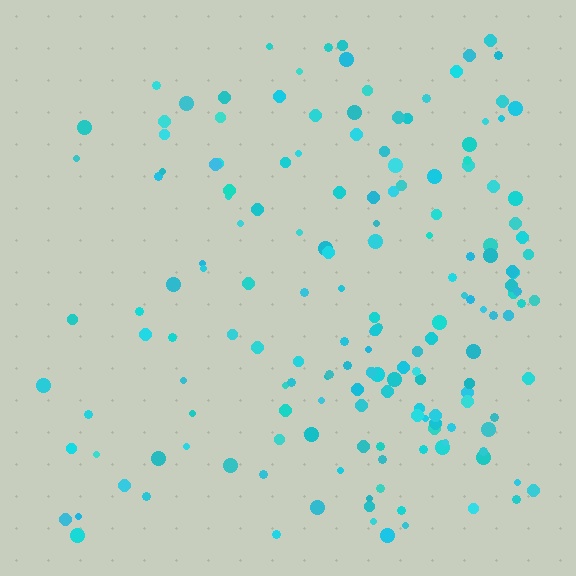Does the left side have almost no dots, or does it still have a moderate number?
Still a moderate number, just noticeably fewer than the right.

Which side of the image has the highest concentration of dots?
The right.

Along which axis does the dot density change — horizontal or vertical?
Horizontal.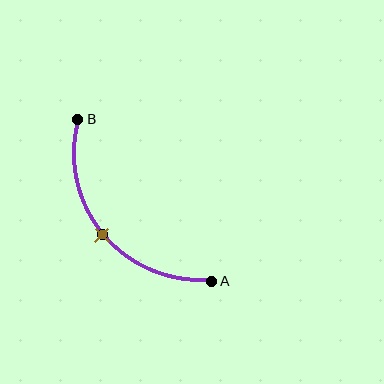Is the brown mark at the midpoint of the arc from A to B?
Yes. The brown mark lies on the arc at equal arc-length from both A and B — it is the arc midpoint.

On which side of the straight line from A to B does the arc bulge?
The arc bulges below and to the left of the straight line connecting A and B.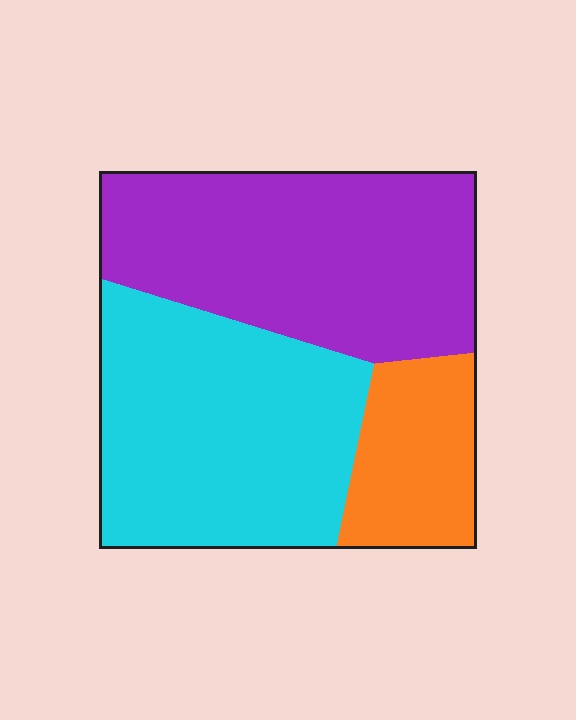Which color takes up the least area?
Orange, at roughly 15%.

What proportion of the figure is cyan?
Cyan takes up about two fifths (2/5) of the figure.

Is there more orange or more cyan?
Cyan.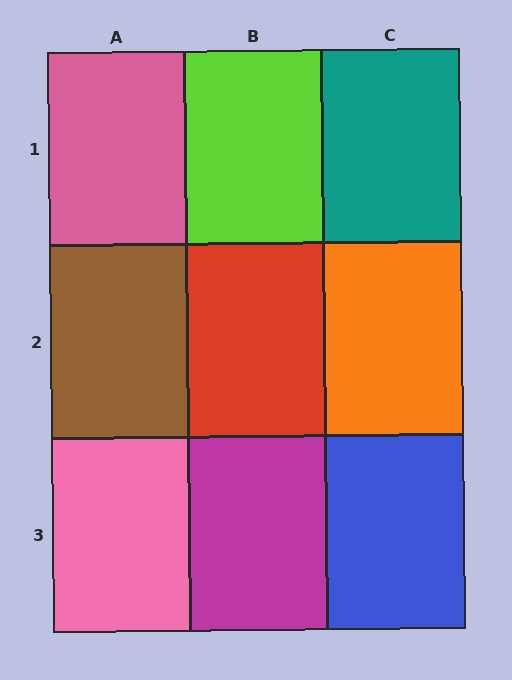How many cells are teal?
1 cell is teal.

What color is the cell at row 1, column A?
Pink.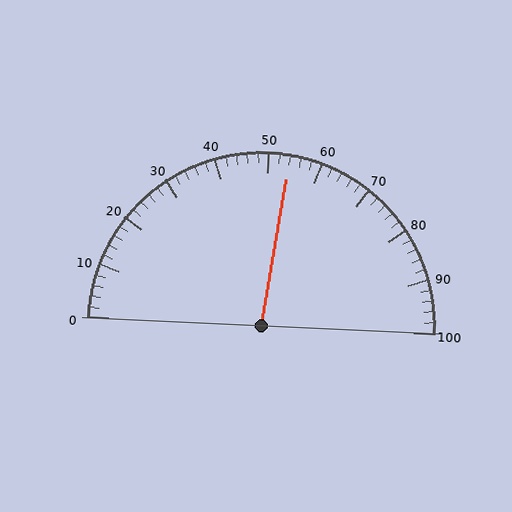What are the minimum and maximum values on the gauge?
The gauge ranges from 0 to 100.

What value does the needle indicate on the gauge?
The needle indicates approximately 54.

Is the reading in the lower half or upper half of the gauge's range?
The reading is in the upper half of the range (0 to 100).